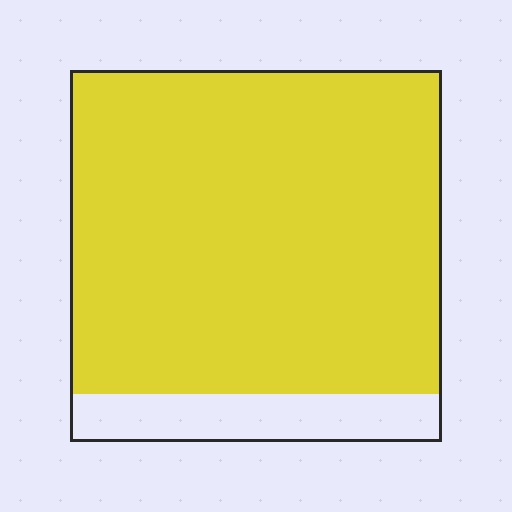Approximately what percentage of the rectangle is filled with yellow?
Approximately 85%.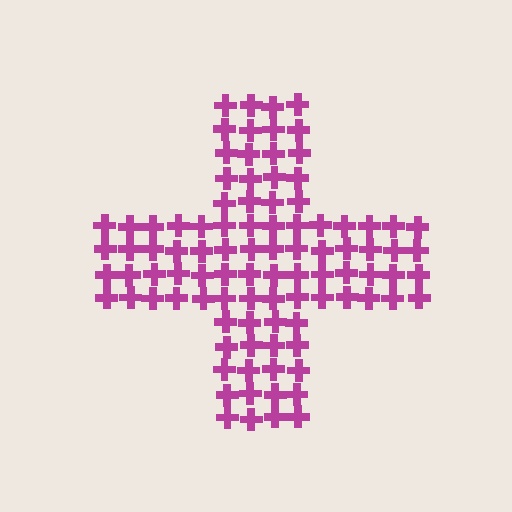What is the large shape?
The large shape is a cross.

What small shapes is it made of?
It is made of small crosses.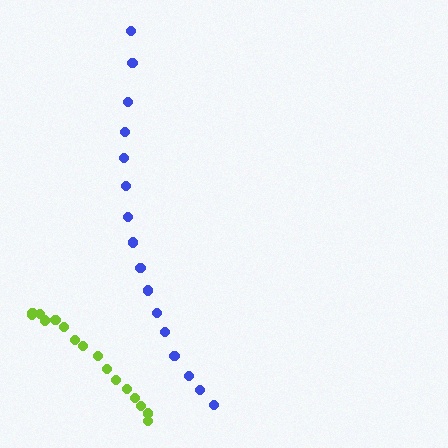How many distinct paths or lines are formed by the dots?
There are 2 distinct paths.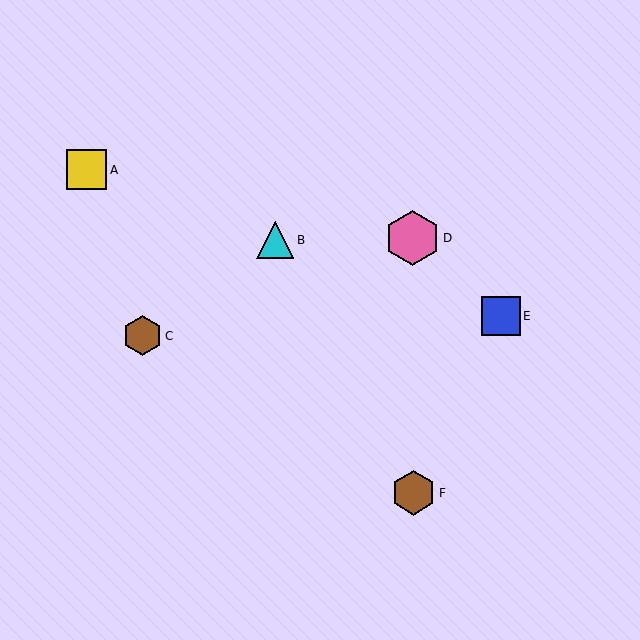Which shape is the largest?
The pink hexagon (labeled D) is the largest.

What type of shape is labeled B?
Shape B is a cyan triangle.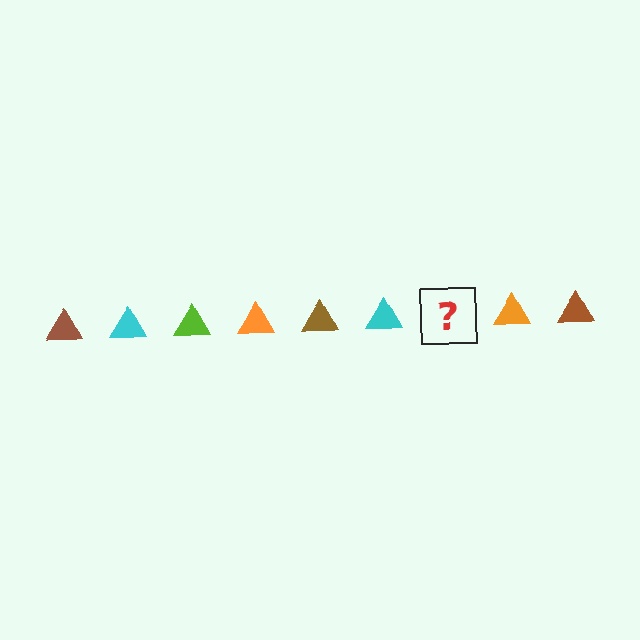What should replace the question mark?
The question mark should be replaced with a lime triangle.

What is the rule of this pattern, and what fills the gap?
The rule is that the pattern cycles through brown, cyan, lime, orange triangles. The gap should be filled with a lime triangle.